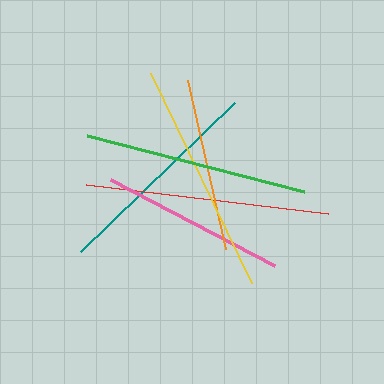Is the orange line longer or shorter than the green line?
The green line is longer than the orange line.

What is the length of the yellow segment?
The yellow segment is approximately 234 pixels long.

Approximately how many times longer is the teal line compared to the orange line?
The teal line is approximately 1.2 times the length of the orange line.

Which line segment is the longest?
The red line is the longest at approximately 244 pixels.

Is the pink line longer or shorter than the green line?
The green line is longer than the pink line.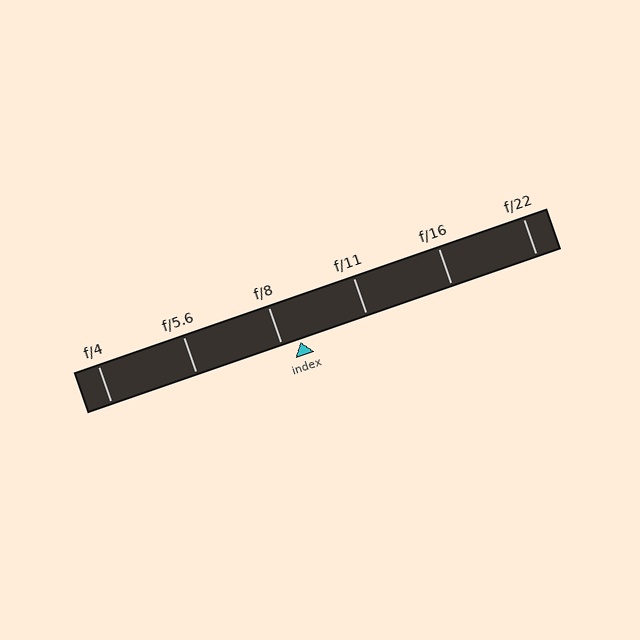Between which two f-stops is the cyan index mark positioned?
The index mark is between f/8 and f/11.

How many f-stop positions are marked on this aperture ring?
There are 6 f-stop positions marked.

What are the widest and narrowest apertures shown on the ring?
The widest aperture shown is f/4 and the narrowest is f/22.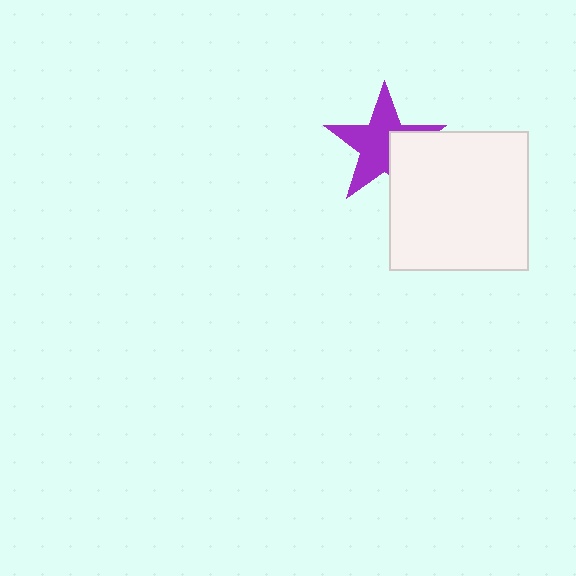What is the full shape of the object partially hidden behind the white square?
The partially hidden object is a purple star.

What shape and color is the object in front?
The object in front is a white square.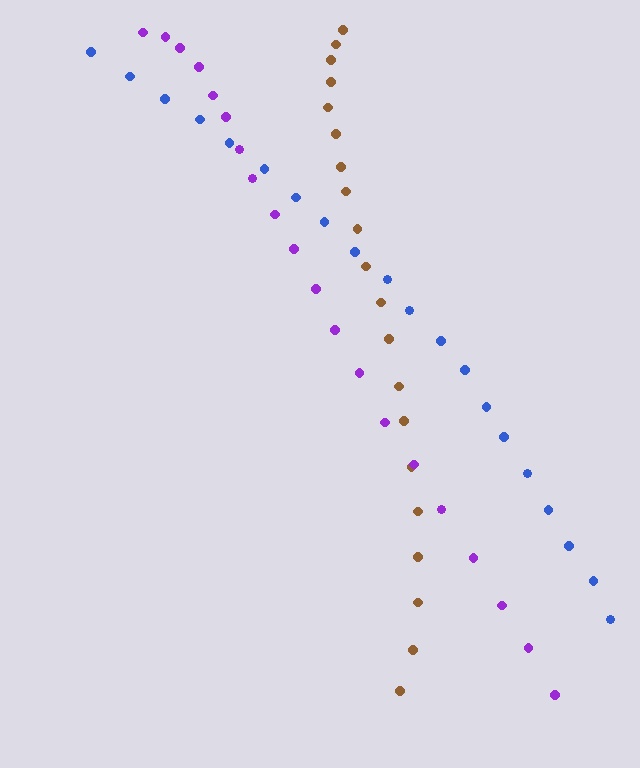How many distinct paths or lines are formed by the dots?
There are 3 distinct paths.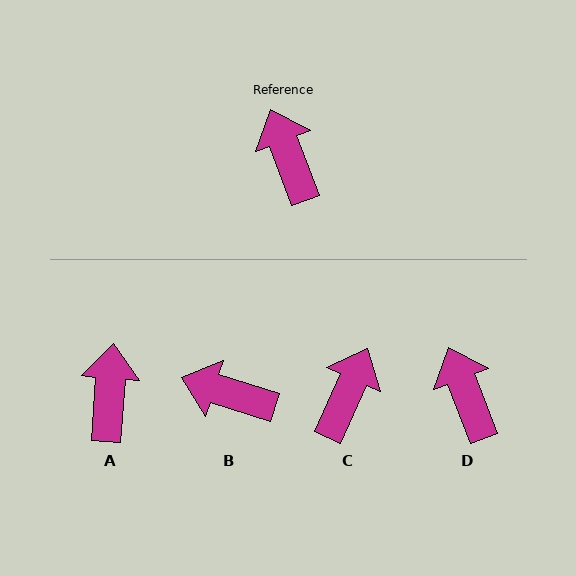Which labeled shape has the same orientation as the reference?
D.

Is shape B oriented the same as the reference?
No, it is off by about 51 degrees.